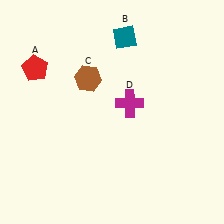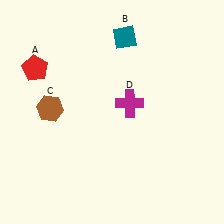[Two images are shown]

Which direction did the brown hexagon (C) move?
The brown hexagon (C) moved left.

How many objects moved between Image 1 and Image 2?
1 object moved between the two images.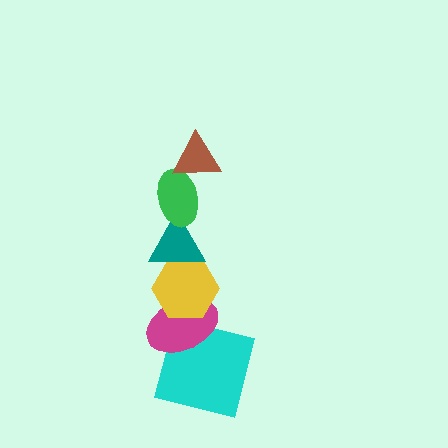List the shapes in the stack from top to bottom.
From top to bottom: the brown triangle, the green ellipse, the teal triangle, the yellow hexagon, the magenta ellipse, the cyan square.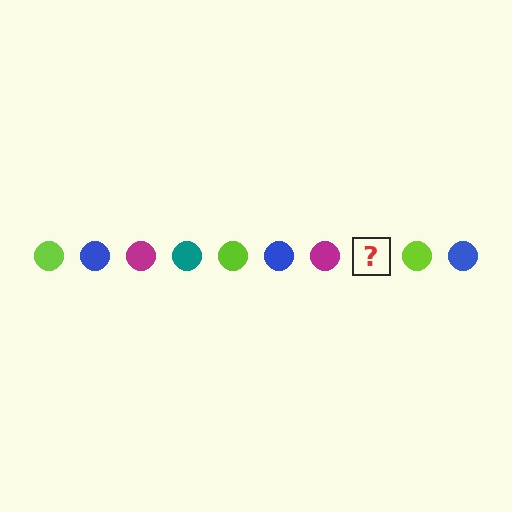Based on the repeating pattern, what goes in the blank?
The blank should be a teal circle.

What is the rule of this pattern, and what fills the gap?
The rule is that the pattern cycles through lime, blue, magenta, teal circles. The gap should be filled with a teal circle.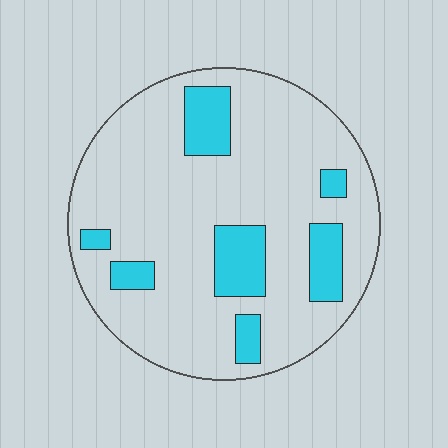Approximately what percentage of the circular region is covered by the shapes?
Approximately 20%.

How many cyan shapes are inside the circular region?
7.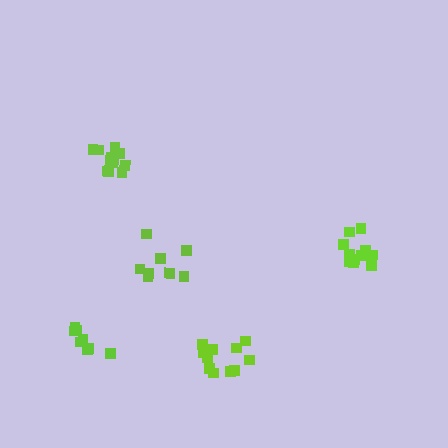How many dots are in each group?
Group 1: 8 dots, Group 2: 8 dots, Group 3: 11 dots, Group 4: 11 dots, Group 5: 11 dots (49 total).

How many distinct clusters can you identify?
There are 5 distinct clusters.